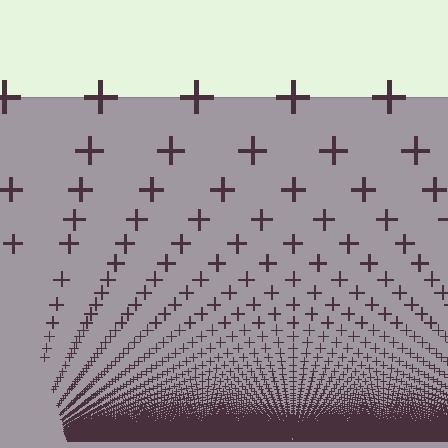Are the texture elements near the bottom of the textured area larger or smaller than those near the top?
Smaller. The gradient is inverted — elements near the bottom are smaller and denser.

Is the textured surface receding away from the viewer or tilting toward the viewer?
The surface appears to tilt toward the viewer. Texture elements get larger and sparser toward the top.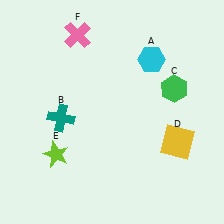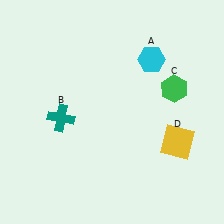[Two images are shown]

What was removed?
The lime star (E), the pink cross (F) were removed in Image 2.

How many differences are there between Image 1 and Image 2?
There are 2 differences between the two images.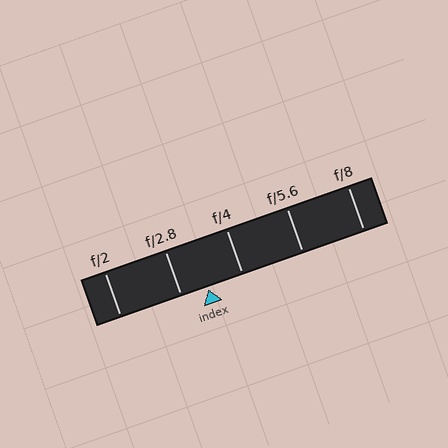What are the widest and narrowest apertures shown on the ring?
The widest aperture shown is f/2 and the narrowest is f/8.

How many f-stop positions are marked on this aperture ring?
There are 5 f-stop positions marked.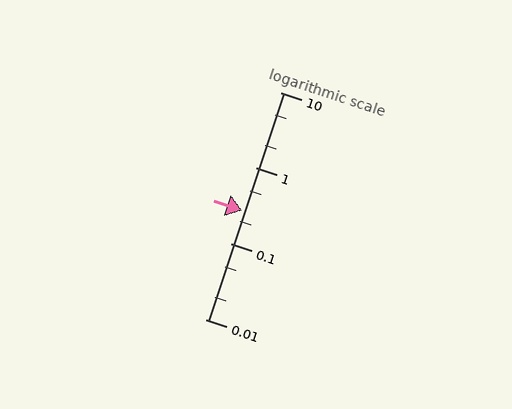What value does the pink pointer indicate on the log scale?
The pointer indicates approximately 0.27.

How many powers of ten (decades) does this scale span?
The scale spans 3 decades, from 0.01 to 10.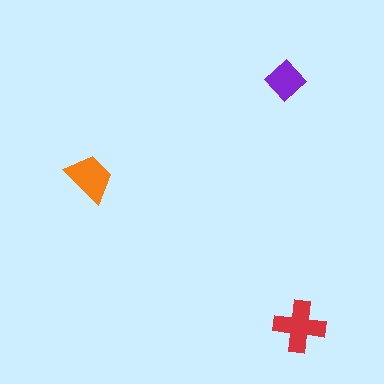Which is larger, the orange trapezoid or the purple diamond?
The orange trapezoid.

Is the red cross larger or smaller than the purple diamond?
Larger.